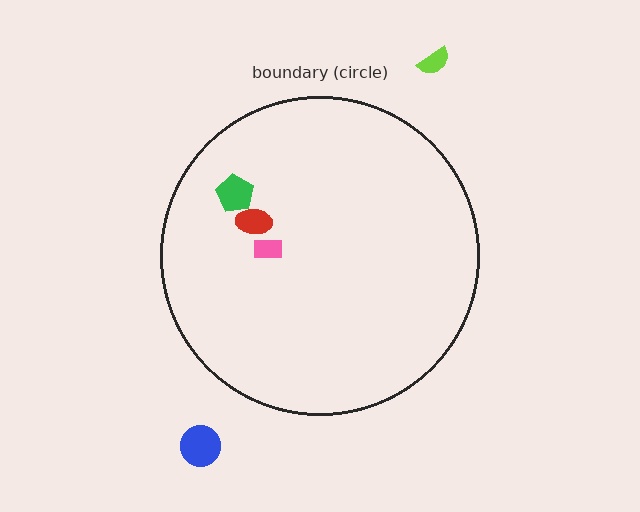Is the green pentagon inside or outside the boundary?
Inside.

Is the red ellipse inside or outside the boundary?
Inside.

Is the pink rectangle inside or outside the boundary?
Inside.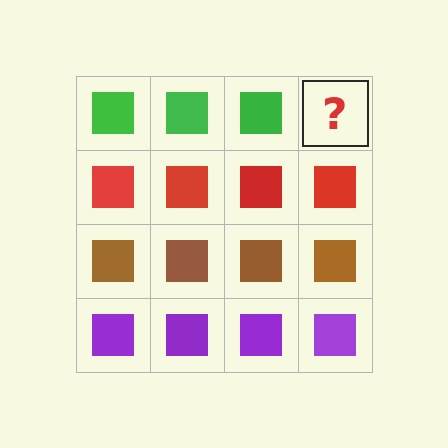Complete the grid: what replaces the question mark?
The question mark should be replaced with a green square.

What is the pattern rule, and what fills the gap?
The rule is that each row has a consistent color. The gap should be filled with a green square.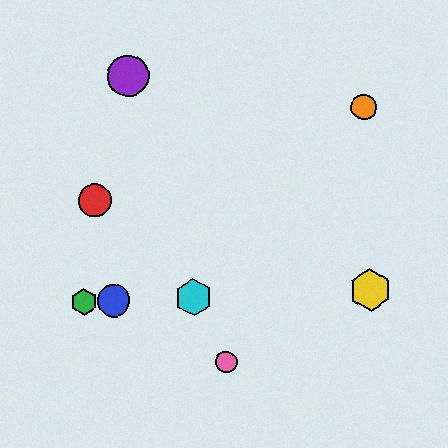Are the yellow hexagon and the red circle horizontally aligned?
No, the yellow hexagon is at y≈290 and the red circle is at y≈201.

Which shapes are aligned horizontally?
The blue circle, the green hexagon, the yellow hexagon, the cyan hexagon are aligned horizontally.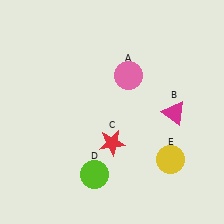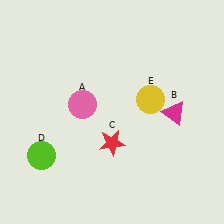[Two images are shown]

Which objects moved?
The objects that moved are: the pink circle (A), the lime circle (D), the yellow circle (E).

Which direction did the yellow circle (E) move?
The yellow circle (E) moved up.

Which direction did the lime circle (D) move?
The lime circle (D) moved left.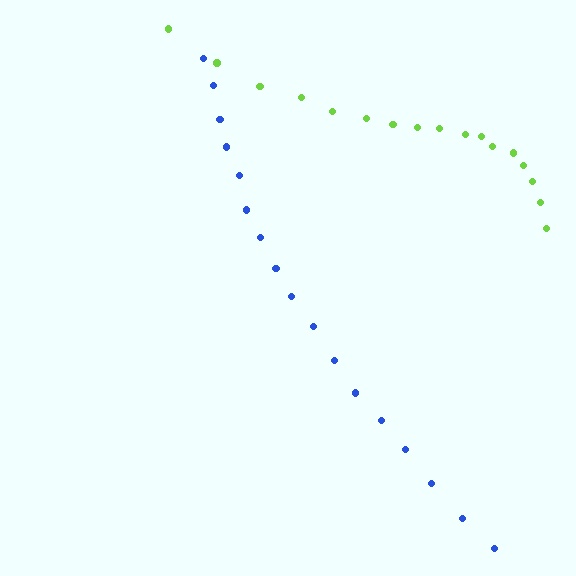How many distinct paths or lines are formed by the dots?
There are 2 distinct paths.